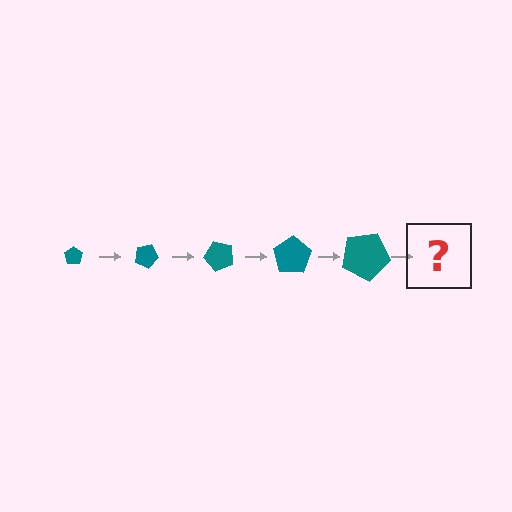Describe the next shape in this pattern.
It should be a pentagon, larger than the previous one and rotated 125 degrees from the start.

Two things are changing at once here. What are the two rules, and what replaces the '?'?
The two rules are that the pentagon grows larger each step and it rotates 25 degrees each step. The '?' should be a pentagon, larger than the previous one and rotated 125 degrees from the start.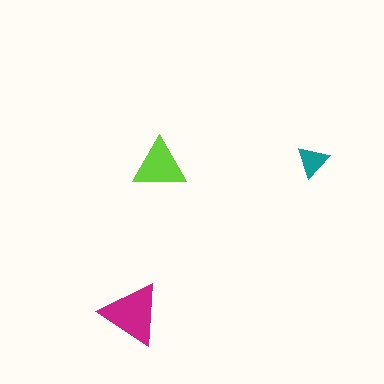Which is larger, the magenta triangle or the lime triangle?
The magenta one.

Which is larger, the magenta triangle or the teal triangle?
The magenta one.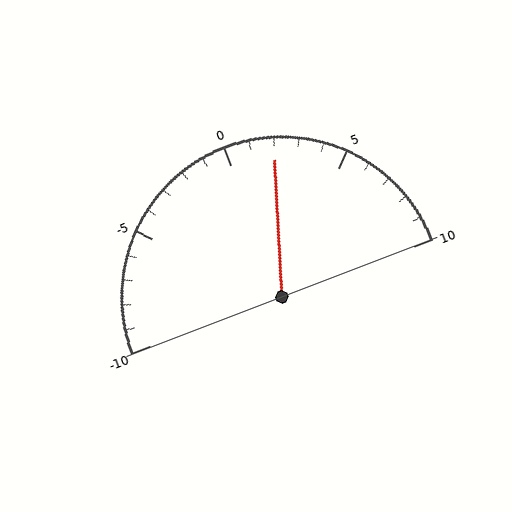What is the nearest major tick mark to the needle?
The nearest major tick mark is 0.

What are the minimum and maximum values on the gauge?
The gauge ranges from -10 to 10.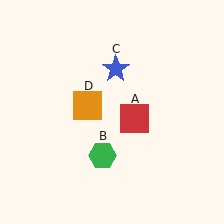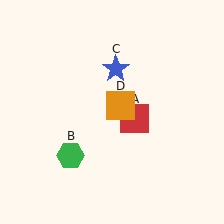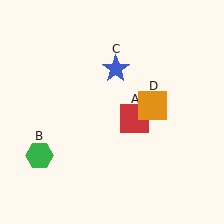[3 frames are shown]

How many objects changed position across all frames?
2 objects changed position: green hexagon (object B), orange square (object D).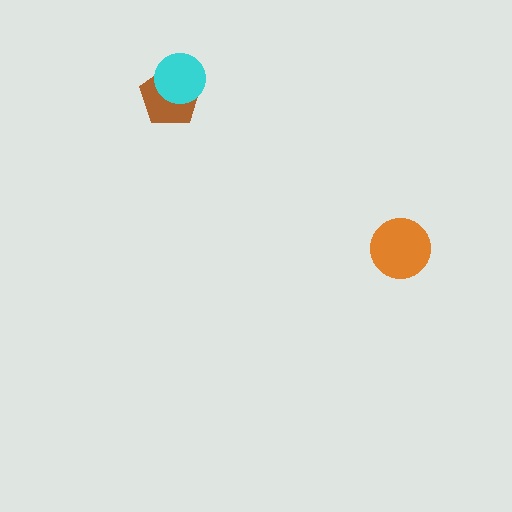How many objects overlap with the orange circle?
0 objects overlap with the orange circle.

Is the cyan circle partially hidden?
No, no other shape covers it.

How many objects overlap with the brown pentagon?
1 object overlaps with the brown pentagon.